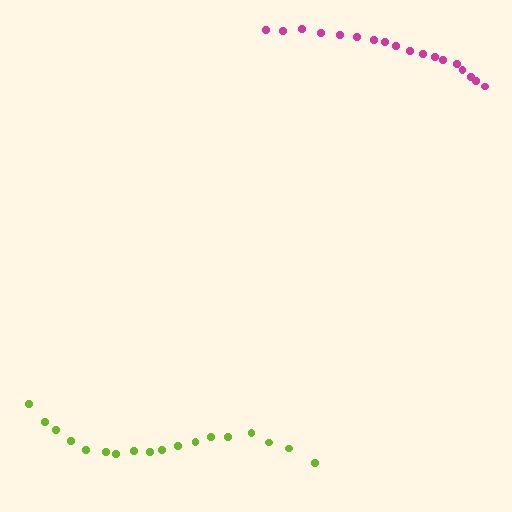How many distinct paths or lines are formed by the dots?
There are 2 distinct paths.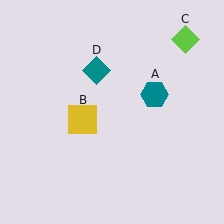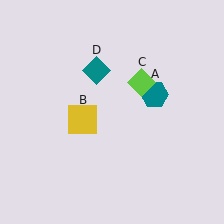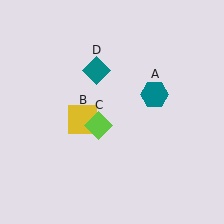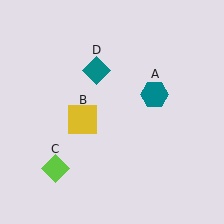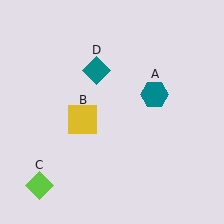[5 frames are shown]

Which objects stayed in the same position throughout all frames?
Teal hexagon (object A) and yellow square (object B) and teal diamond (object D) remained stationary.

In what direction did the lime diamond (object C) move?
The lime diamond (object C) moved down and to the left.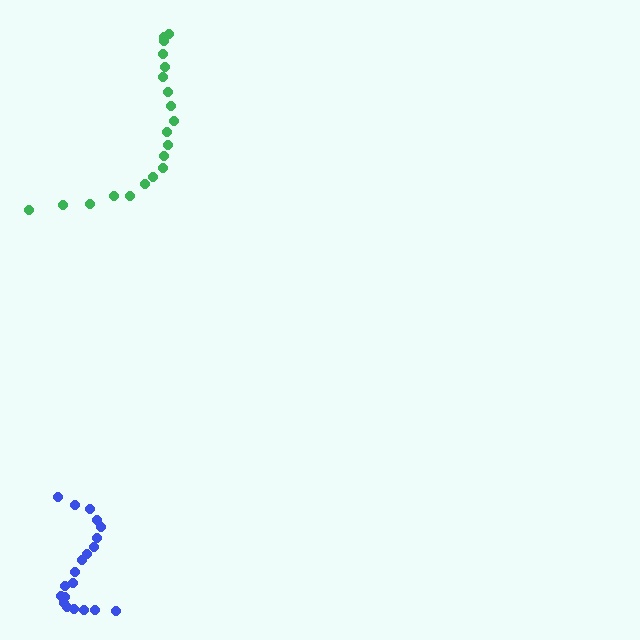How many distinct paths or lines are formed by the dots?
There are 2 distinct paths.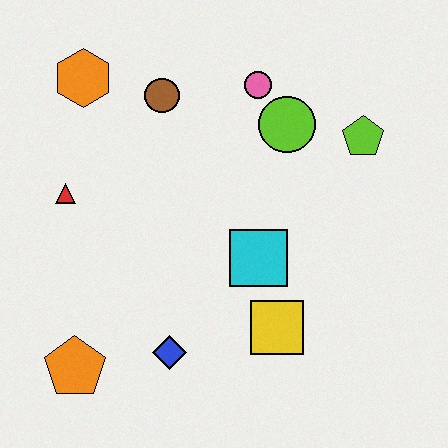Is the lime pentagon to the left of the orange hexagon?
No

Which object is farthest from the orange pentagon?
The lime pentagon is farthest from the orange pentagon.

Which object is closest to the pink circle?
The lime circle is closest to the pink circle.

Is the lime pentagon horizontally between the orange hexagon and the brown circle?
No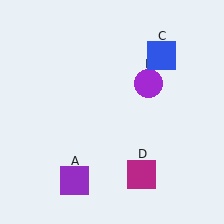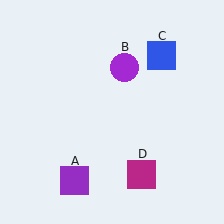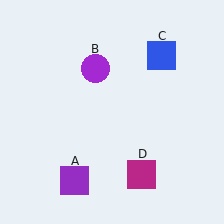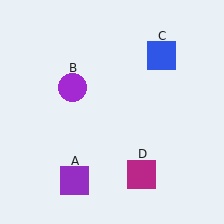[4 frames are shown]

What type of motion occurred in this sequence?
The purple circle (object B) rotated counterclockwise around the center of the scene.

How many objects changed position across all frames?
1 object changed position: purple circle (object B).